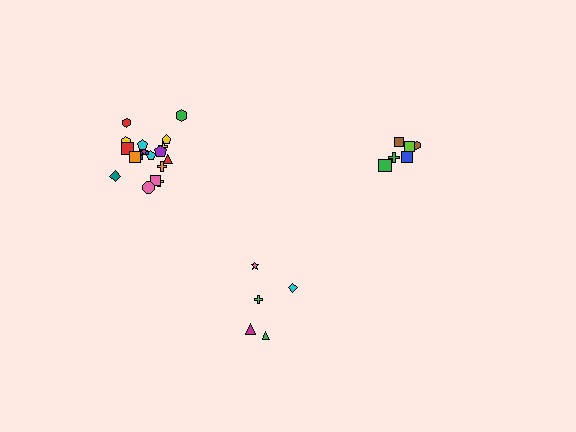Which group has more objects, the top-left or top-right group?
The top-left group.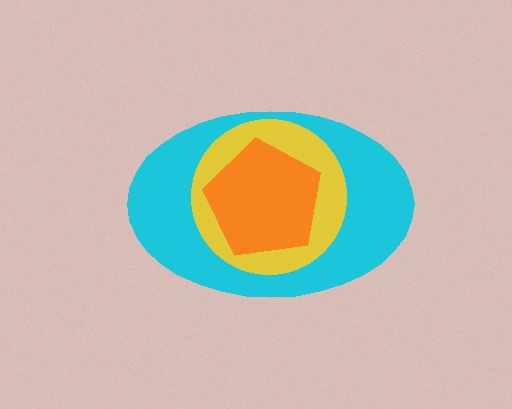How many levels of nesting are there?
3.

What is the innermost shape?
The orange pentagon.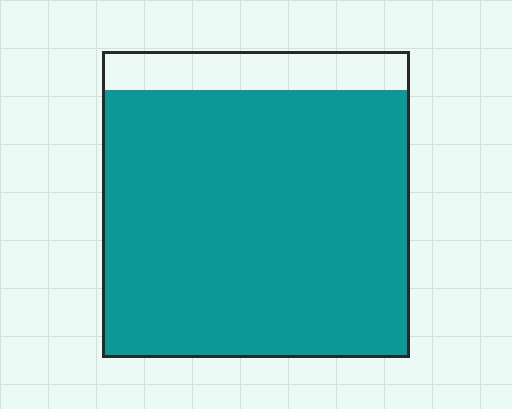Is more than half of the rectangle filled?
Yes.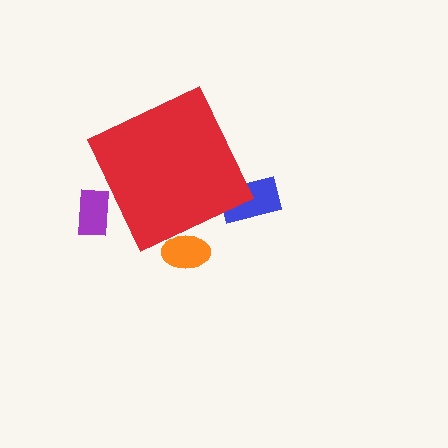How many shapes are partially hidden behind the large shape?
3 shapes are partially hidden.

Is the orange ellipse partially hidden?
Yes, the orange ellipse is partially hidden behind the red diamond.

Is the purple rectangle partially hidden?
Yes, the purple rectangle is partially hidden behind the red diamond.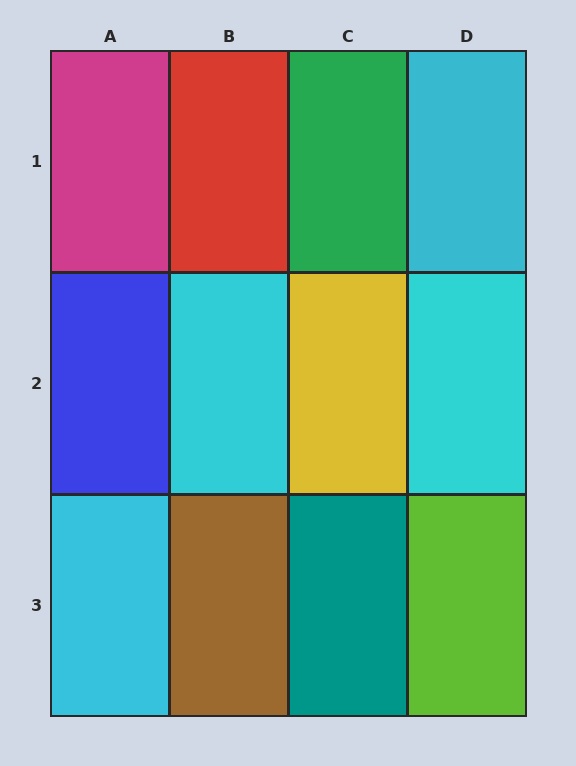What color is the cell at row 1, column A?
Magenta.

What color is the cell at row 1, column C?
Green.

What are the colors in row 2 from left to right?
Blue, cyan, yellow, cyan.